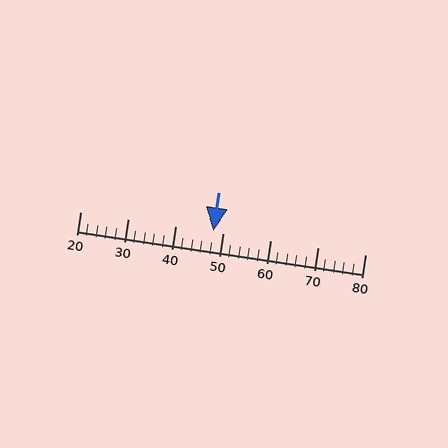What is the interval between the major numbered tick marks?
The major tick marks are spaced 10 units apart.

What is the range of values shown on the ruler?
The ruler shows values from 20 to 80.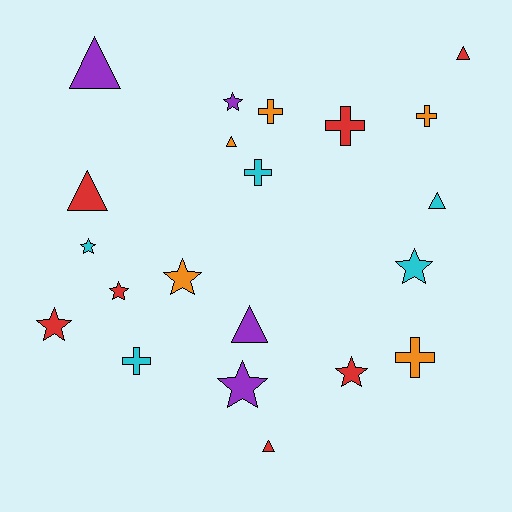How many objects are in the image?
There are 21 objects.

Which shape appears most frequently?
Star, with 8 objects.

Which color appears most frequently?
Red, with 7 objects.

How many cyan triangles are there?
There is 1 cyan triangle.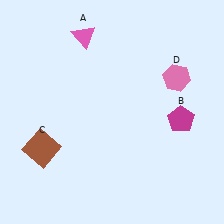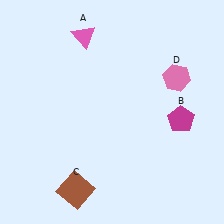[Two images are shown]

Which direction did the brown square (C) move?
The brown square (C) moved down.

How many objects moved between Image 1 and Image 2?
1 object moved between the two images.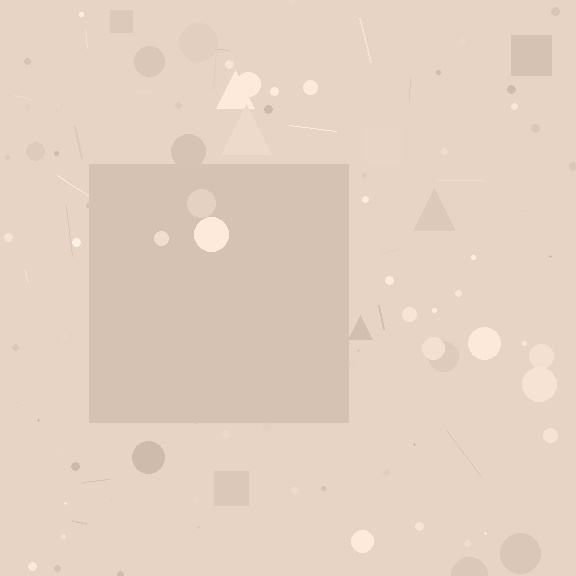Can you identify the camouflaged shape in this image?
The camouflaged shape is a square.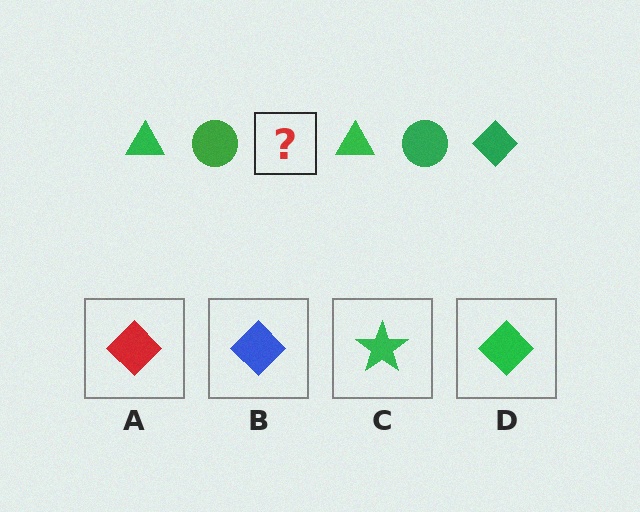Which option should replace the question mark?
Option D.